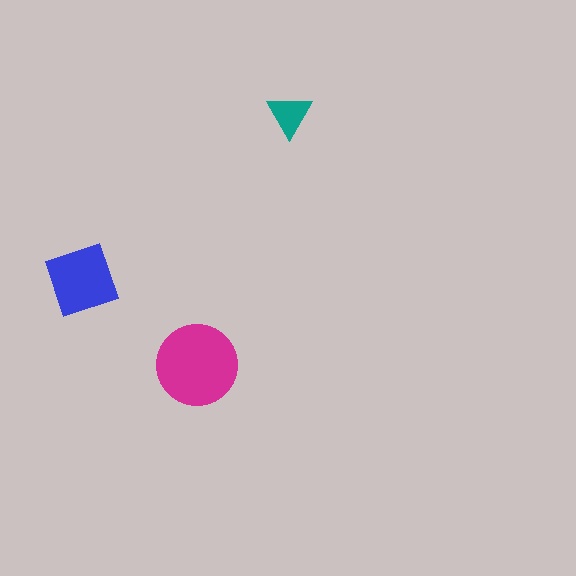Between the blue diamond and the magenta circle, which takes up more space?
The magenta circle.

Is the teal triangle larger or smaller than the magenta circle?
Smaller.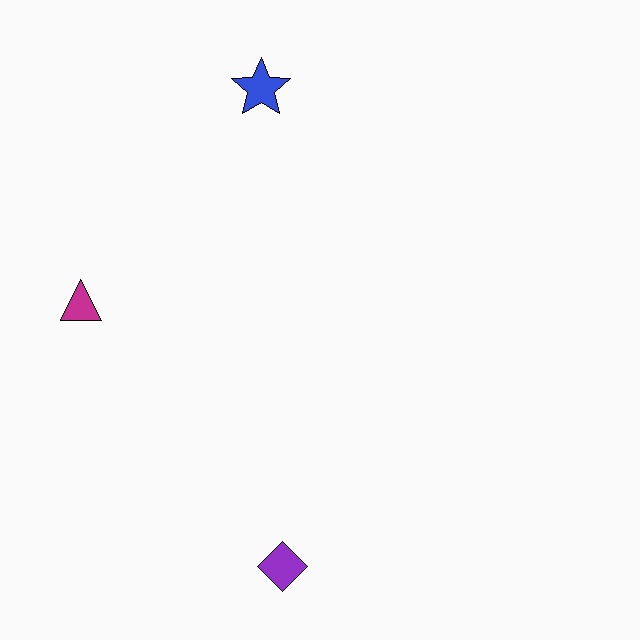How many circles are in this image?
There are no circles.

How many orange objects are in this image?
There are no orange objects.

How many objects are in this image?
There are 3 objects.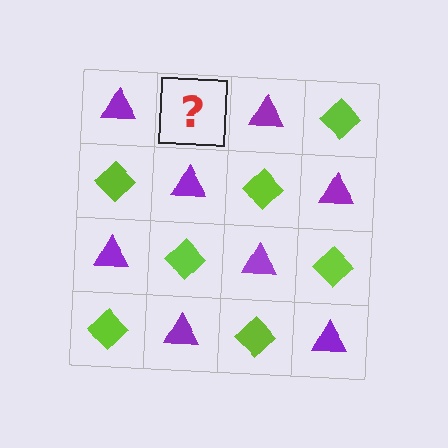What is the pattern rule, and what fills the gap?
The rule is that it alternates purple triangle and lime diamond in a checkerboard pattern. The gap should be filled with a lime diamond.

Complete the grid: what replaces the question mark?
The question mark should be replaced with a lime diamond.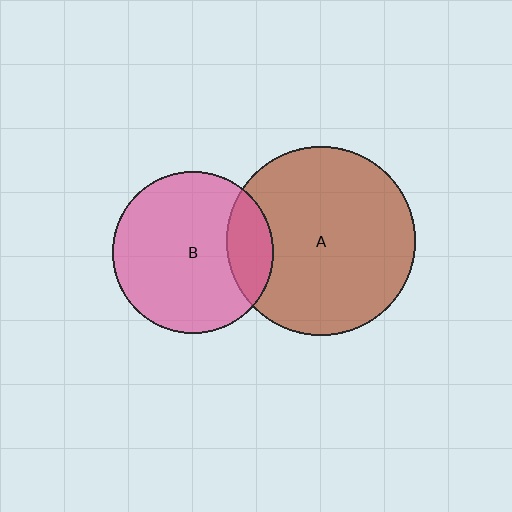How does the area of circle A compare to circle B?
Approximately 1.4 times.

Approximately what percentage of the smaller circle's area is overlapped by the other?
Approximately 20%.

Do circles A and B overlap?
Yes.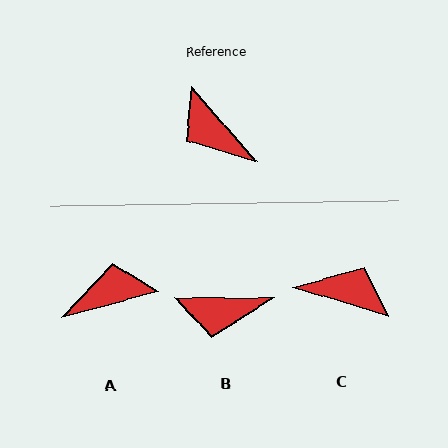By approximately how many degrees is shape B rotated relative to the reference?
Approximately 48 degrees counter-clockwise.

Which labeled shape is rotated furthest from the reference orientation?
C, about 148 degrees away.